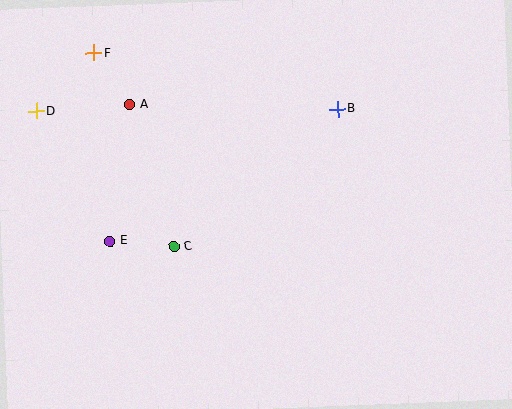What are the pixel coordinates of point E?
Point E is at (110, 241).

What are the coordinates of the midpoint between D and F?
The midpoint between D and F is at (65, 82).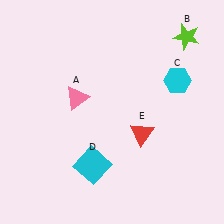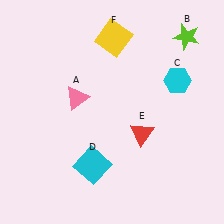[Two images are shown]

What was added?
A yellow square (F) was added in Image 2.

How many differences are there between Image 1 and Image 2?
There is 1 difference between the two images.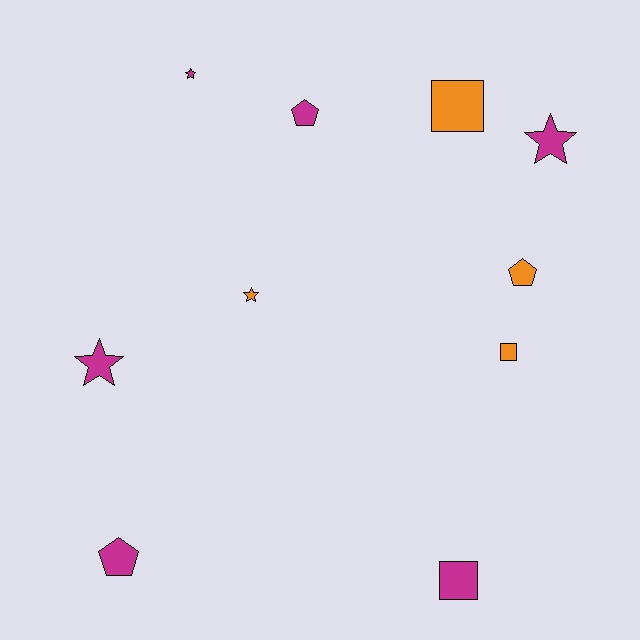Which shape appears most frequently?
Star, with 4 objects.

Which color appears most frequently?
Magenta, with 6 objects.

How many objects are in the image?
There are 10 objects.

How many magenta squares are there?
There is 1 magenta square.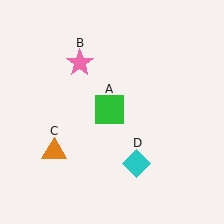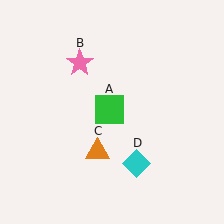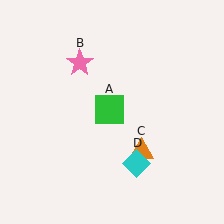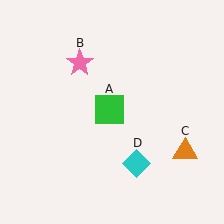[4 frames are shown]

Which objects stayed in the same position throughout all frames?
Green square (object A) and pink star (object B) and cyan diamond (object D) remained stationary.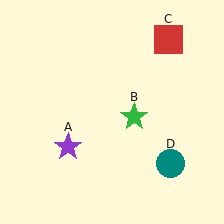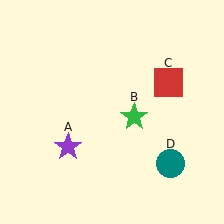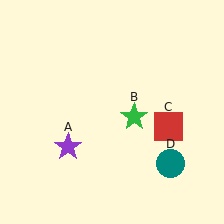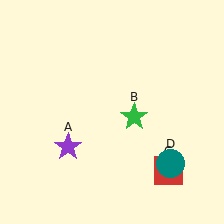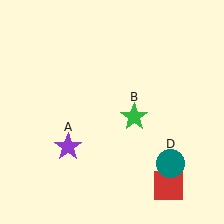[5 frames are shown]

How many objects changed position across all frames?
1 object changed position: red square (object C).